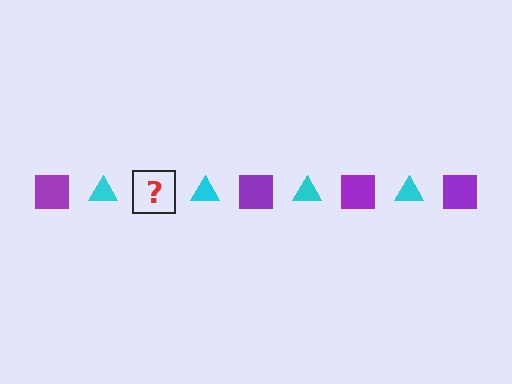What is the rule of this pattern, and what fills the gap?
The rule is that the pattern alternates between purple square and cyan triangle. The gap should be filled with a purple square.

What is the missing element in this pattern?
The missing element is a purple square.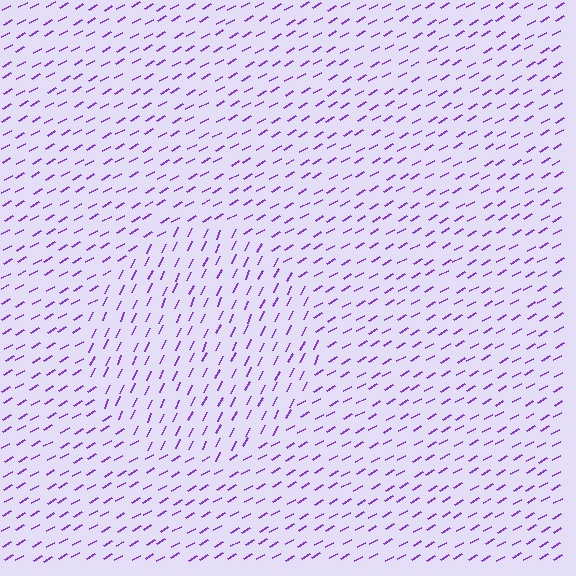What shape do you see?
I see a circle.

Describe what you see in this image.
The image is filled with small purple line segments. A circle region in the image has lines oriented differently from the surrounding lines, creating a visible texture boundary.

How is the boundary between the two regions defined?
The boundary is defined purely by a change in line orientation (approximately 34 degrees difference). All lines are the same color and thickness.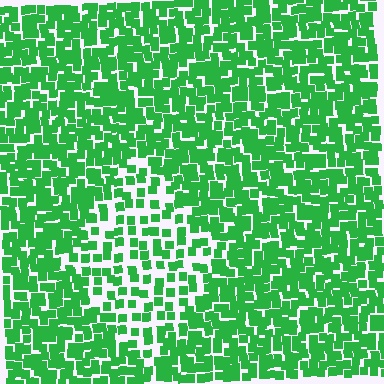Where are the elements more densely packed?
The elements are more densely packed outside the diamond boundary.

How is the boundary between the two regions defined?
The boundary is defined by a change in element density (approximately 2.0x ratio). All elements are the same color, size, and shape.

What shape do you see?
I see a diamond.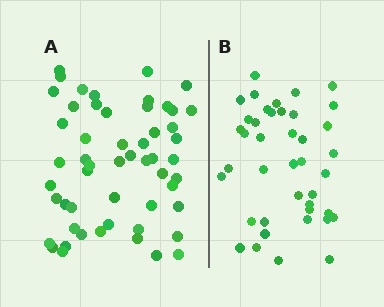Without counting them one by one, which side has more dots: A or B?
Region A (the left region) has more dots.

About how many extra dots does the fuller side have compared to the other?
Region A has approximately 15 more dots than region B.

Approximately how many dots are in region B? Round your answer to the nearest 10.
About 40 dots. (The exact count is 41, which rounds to 40.)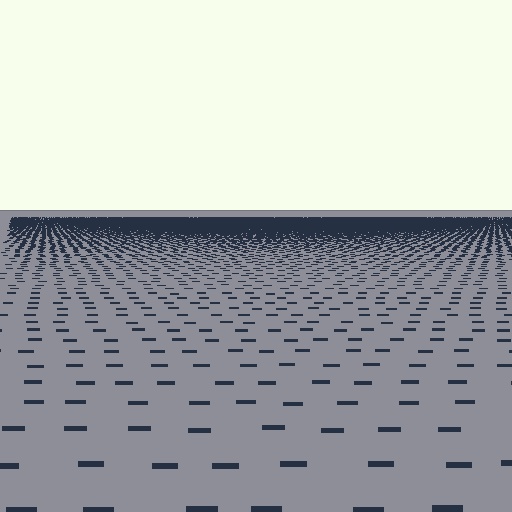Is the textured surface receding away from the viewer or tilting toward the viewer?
The surface is receding away from the viewer. Texture elements get smaller and denser toward the top.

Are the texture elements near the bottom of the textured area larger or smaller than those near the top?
Larger. Near the bottom, elements are closer to the viewer and appear at a bigger on-screen size.